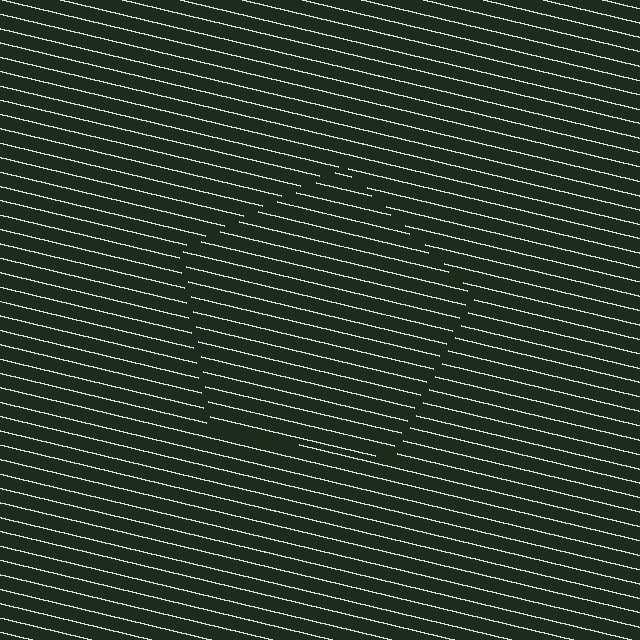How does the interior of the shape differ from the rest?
The interior of the shape contains the same grating, shifted by half a period — the contour is defined by the phase discontinuity where line-ends from the inner and outer gratings abut.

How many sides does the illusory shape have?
5 sides — the line-ends trace a pentagon.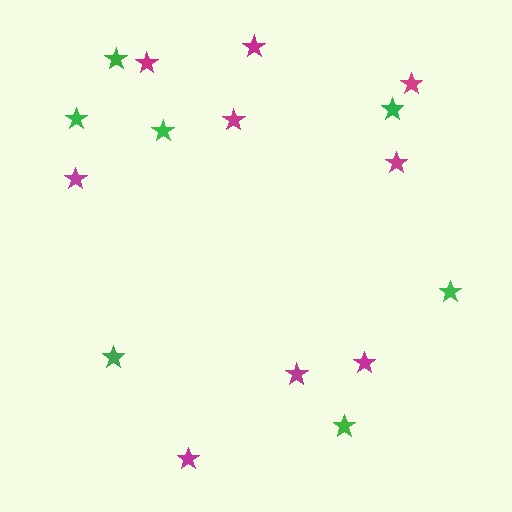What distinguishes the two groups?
There are 2 groups: one group of magenta stars (9) and one group of green stars (7).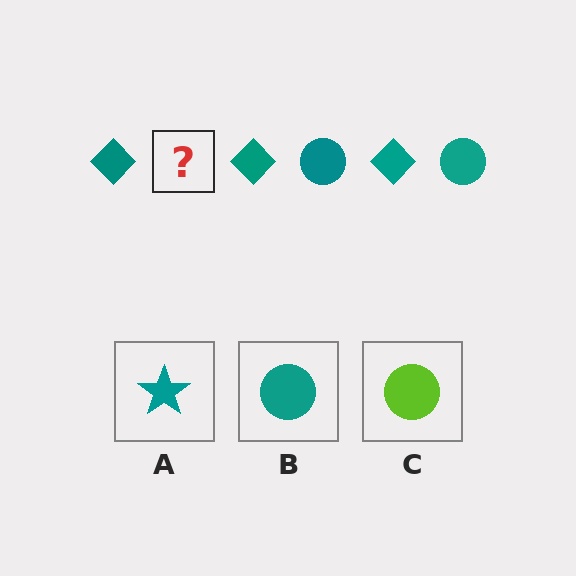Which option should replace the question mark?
Option B.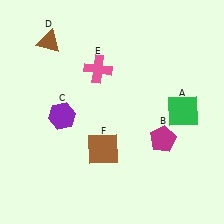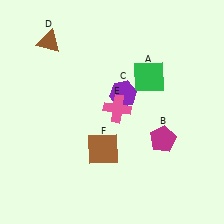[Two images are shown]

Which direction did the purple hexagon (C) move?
The purple hexagon (C) moved right.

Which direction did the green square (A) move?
The green square (A) moved up.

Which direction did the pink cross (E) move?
The pink cross (E) moved down.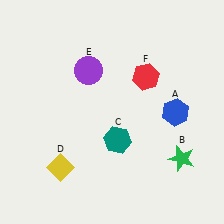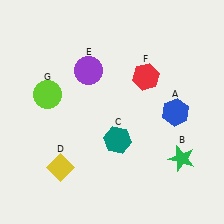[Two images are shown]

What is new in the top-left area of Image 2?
A lime circle (G) was added in the top-left area of Image 2.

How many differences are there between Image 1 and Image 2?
There is 1 difference between the two images.